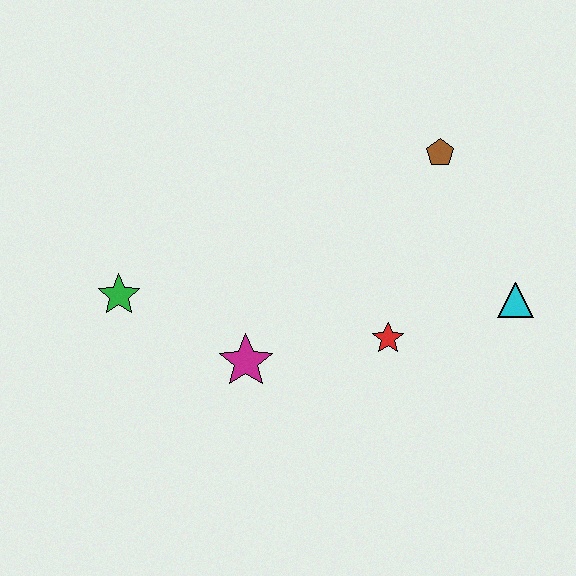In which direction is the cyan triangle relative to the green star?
The cyan triangle is to the right of the green star.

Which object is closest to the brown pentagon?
The cyan triangle is closest to the brown pentagon.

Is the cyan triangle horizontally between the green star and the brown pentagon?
No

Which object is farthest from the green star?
The cyan triangle is farthest from the green star.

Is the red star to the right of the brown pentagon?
No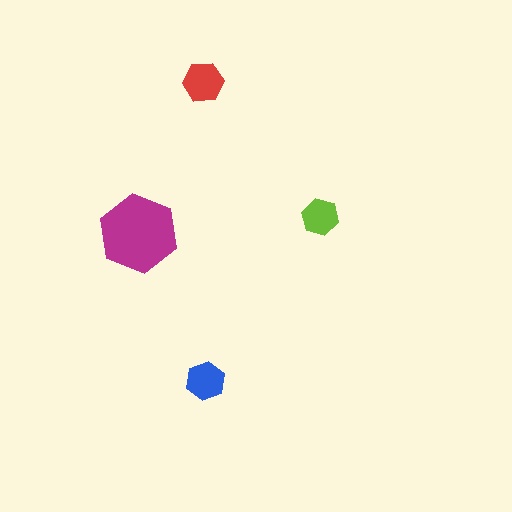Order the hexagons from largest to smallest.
the magenta one, the red one, the blue one, the lime one.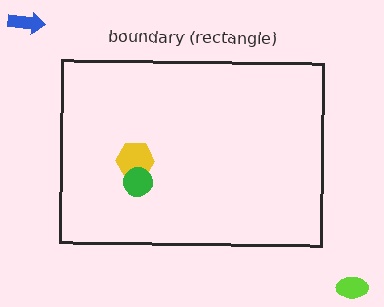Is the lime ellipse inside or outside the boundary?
Outside.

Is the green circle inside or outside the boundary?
Inside.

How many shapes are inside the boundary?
2 inside, 2 outside.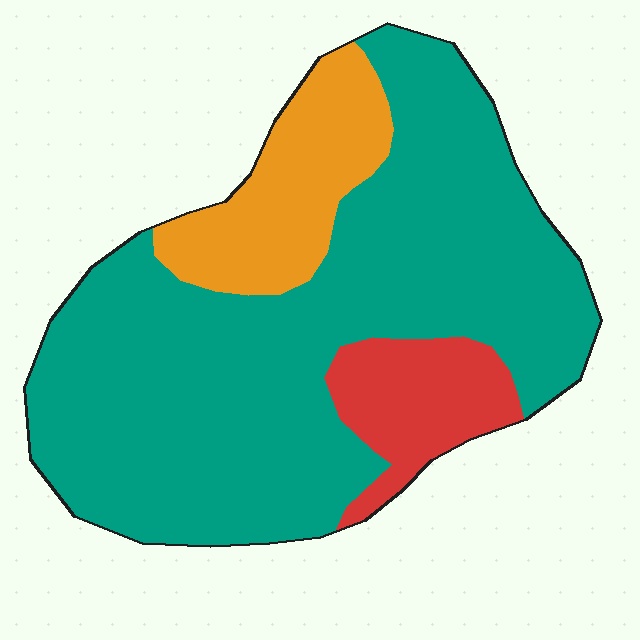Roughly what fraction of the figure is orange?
Orange takes up about one sixth (1/6) of the figure.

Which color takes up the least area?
Red, at roughly 10%.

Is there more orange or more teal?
Teal.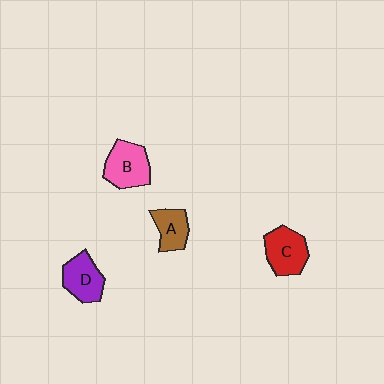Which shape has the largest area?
Shape B (pink).